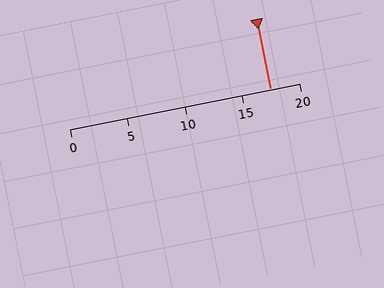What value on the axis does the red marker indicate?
The marker indicates approximately 17.5.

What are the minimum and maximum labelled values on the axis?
The axis runs from 0 to 20.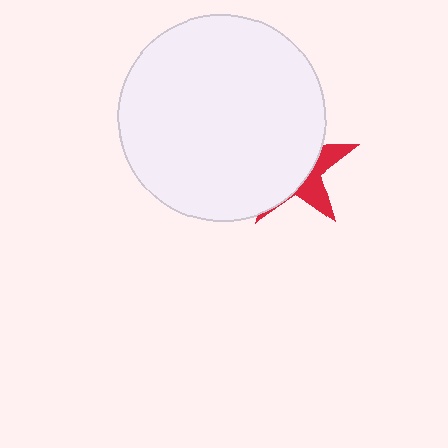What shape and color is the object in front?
The object in front is a white circle.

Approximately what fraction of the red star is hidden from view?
Roughly 69% of the red star is hidden behind the white circle.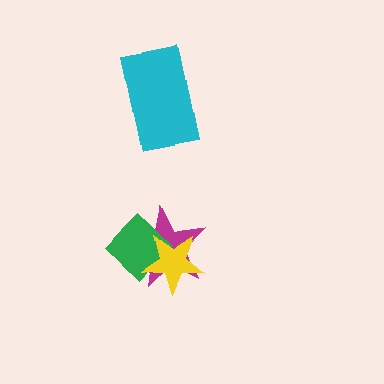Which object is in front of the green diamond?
The yellow star is in front of the green diamond.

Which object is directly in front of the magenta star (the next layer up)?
The green diamond is directly in front of the magenta star.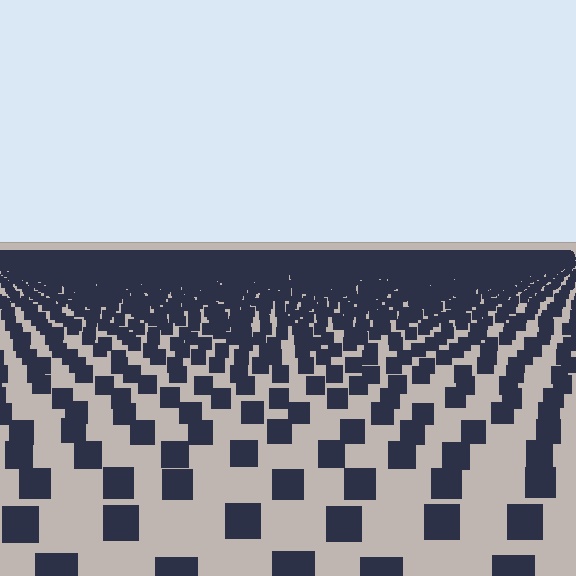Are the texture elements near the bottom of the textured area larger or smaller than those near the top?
Larger. Near the bottom, elements are closer to the viewer and appear at a bigger on-screen size.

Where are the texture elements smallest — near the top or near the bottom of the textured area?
Near the top.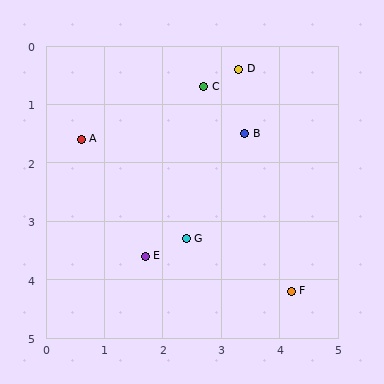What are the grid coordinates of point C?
Point C is at approximately (2.7, 0.7).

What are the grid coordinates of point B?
Point B is at approximately (3.4, 1.5).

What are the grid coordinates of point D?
Point D is at approximately (3.3, 0.4).